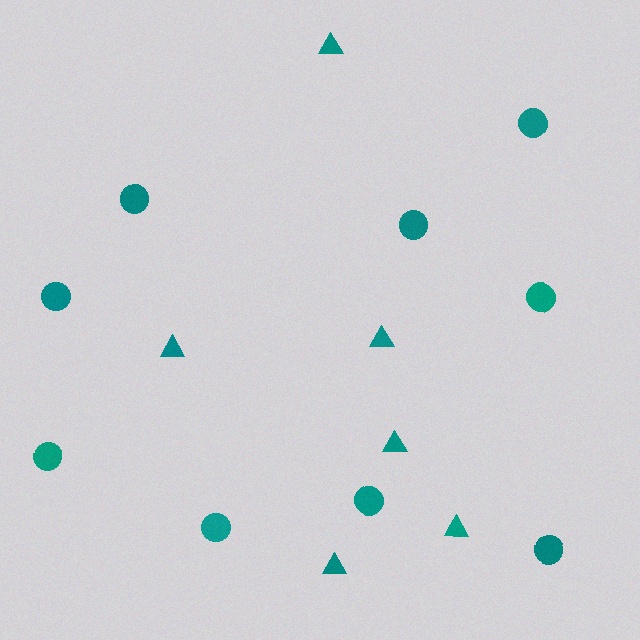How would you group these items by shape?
There are 2 groups: one group of circles (9) and one group of triangles (6).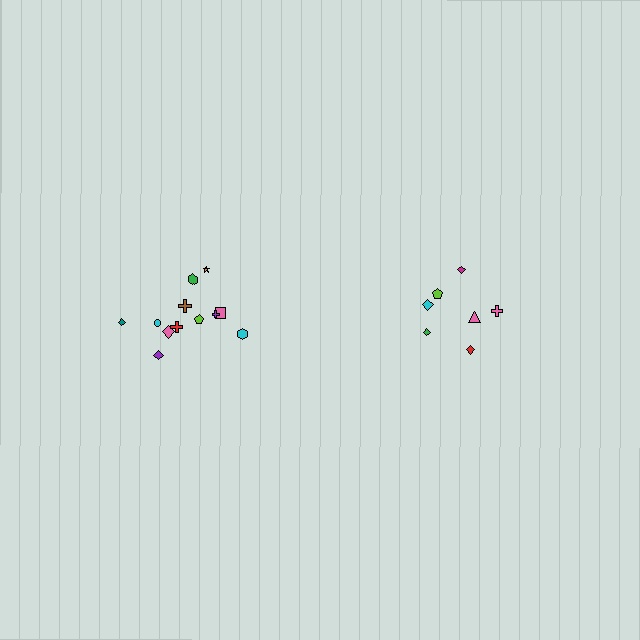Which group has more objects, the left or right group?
The left group.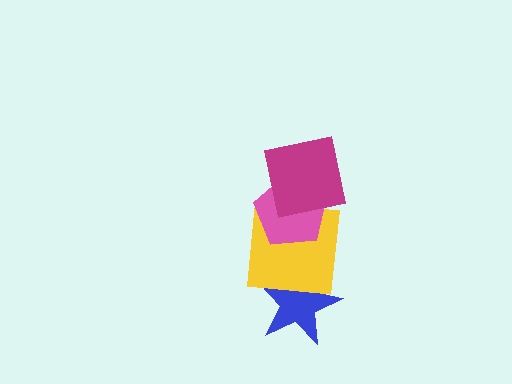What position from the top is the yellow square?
The yellow square is 3rd from the top.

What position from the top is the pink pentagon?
The pink pentagon is 2nd from the top.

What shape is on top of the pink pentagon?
The magenta square is on top of the pink pentagon.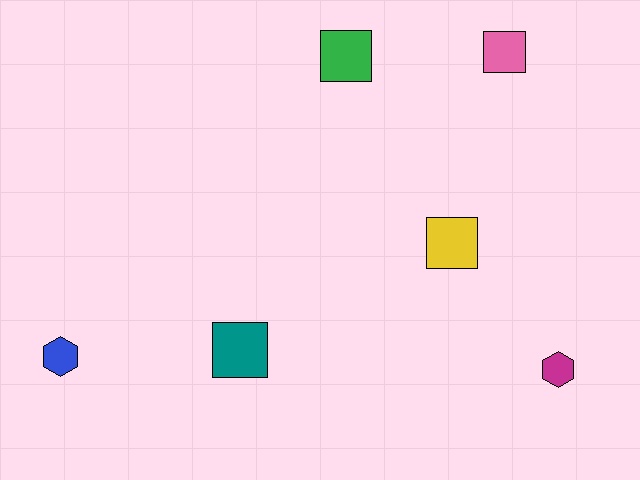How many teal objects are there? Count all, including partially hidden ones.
There is 1 teal object.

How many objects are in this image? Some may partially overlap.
There are 6 objects.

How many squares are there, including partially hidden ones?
There are 4 squares.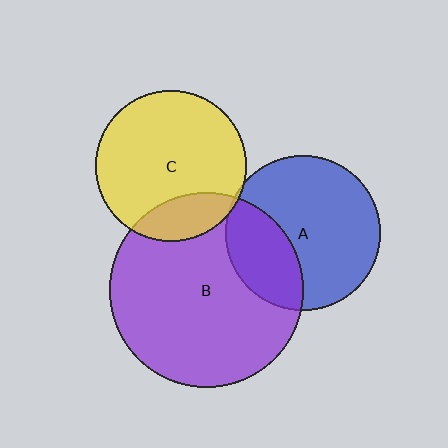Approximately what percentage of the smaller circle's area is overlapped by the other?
Approximately 20%.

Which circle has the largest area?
Circle B (purple).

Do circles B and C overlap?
Yes.